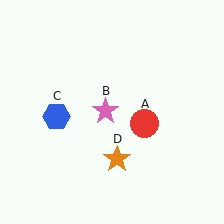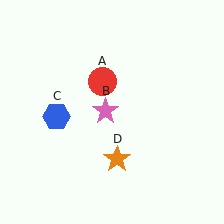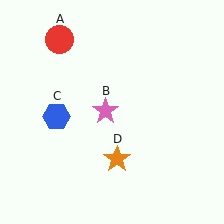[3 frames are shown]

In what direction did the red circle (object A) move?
The red circle (object A) moved up and to the left.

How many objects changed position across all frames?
1 object changed position: red circle (object A).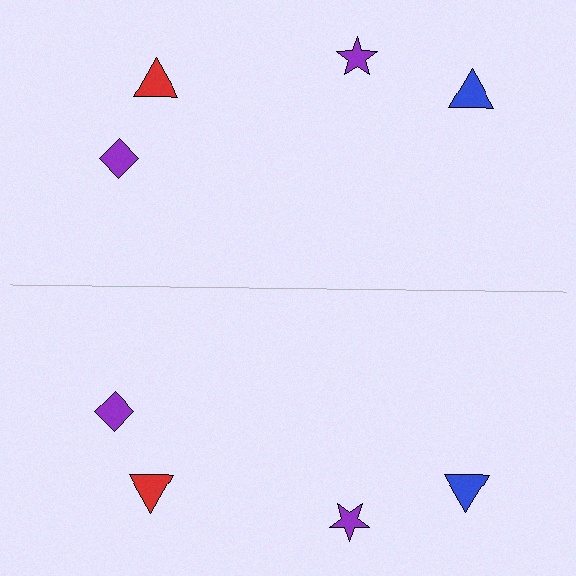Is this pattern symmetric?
Yes, this pattern has bilateral (reflection) symmetry.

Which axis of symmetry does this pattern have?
The pattern has a horizontal axis of symmetry running through the center of the image.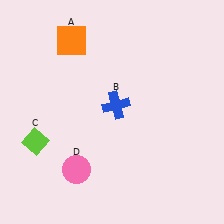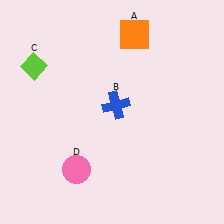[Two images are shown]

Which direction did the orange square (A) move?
The orange square (A) moved right.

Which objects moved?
The objects that moved are: the orange square (A), the lime diamond (C).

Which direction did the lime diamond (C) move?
The lime diamond (C) moved up.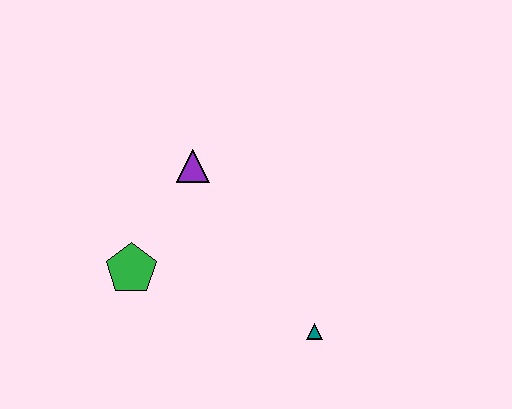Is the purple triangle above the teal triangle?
Yes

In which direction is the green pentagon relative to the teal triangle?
The green pentagon is to the left of the teal triangle.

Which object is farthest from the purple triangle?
The teal triangle is farthest from the purple triangle.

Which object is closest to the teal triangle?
The green pentagon is closest to the teal triangle.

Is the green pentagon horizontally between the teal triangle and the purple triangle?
No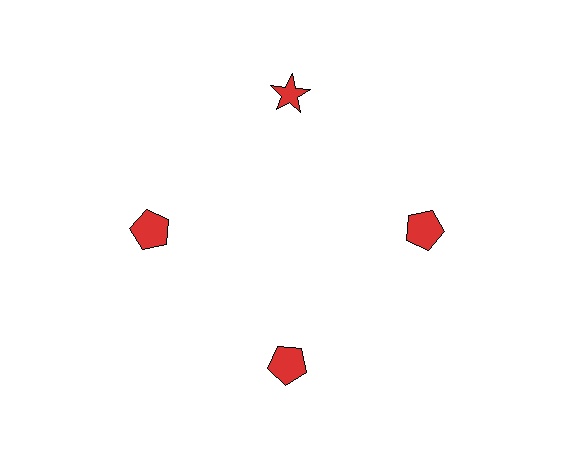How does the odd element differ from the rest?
It has a different shape: star instead of pentagon.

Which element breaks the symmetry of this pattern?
The red star at roughly the 12 o'clock position breaks the symmetry. All other shapes are red pentagons.